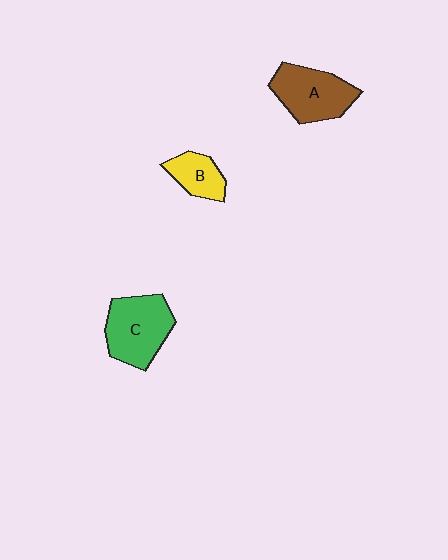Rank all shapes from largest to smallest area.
From largest to smallest: C (green), A (brown), B (yellow).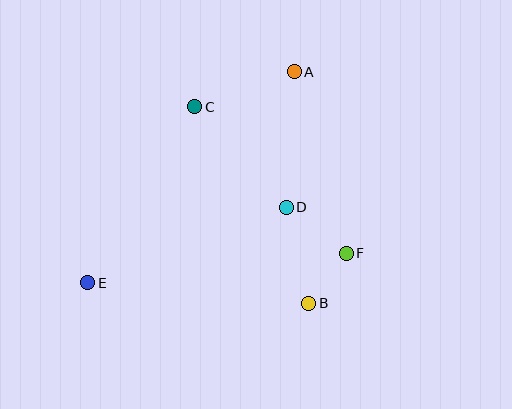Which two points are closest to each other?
Points B and F are closest to each other.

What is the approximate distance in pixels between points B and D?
The distance between B and D is approximately 98 pixels.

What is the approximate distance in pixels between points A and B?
The distance between A and B is approximately 232 pixels.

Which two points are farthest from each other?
Points A and E are farthest from each other.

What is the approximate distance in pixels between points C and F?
The distance between C and F is approximately 211 pixels.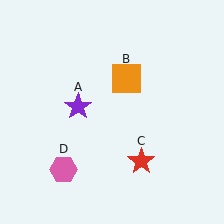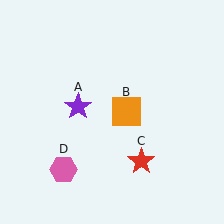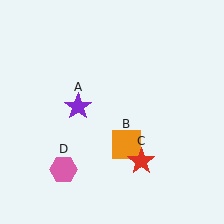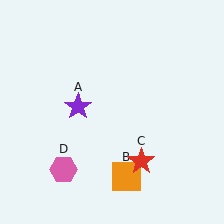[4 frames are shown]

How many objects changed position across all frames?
1 object changed position: orange square (object B).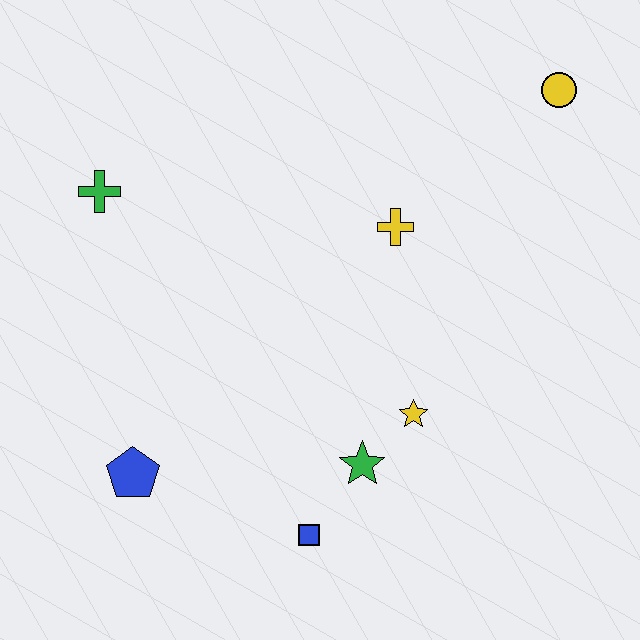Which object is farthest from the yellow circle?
The blue pentagon is farthest from the yellow circle.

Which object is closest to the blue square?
The green star is closest to the blue square.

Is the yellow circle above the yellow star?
Yes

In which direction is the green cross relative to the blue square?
The green cross is above the blue square.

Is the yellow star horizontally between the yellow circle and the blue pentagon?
Yes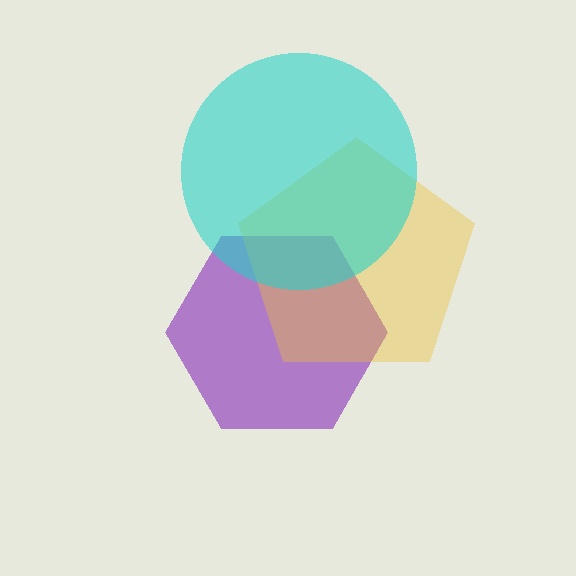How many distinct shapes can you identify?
There are 3 distinct shapes: a purple hexagon, a yellow pentagon, a cyan circle.